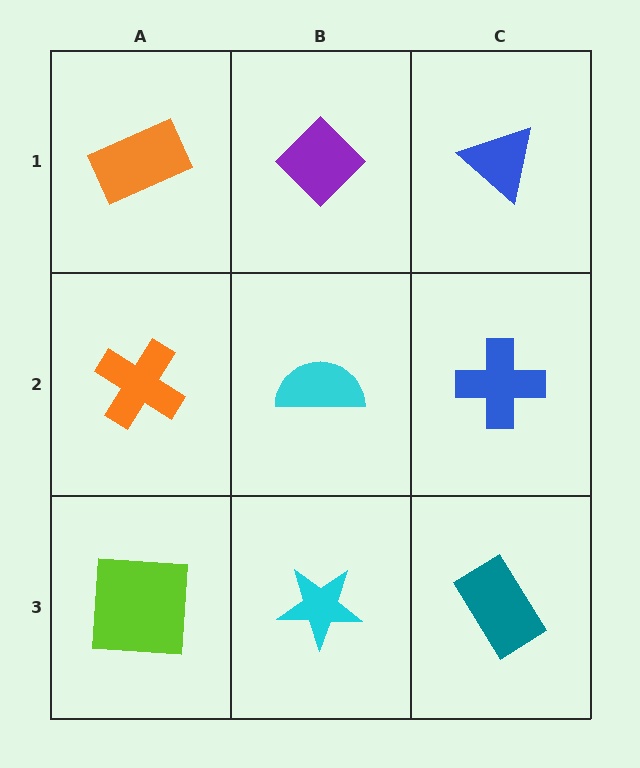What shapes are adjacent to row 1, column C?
A blue cross (row 2, column C), a purple diamond (row 1, column B).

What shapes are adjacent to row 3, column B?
A cyan semicircle (row 2, column B), a lime square (row 3, column A), a teal rectangle (row 3, column C).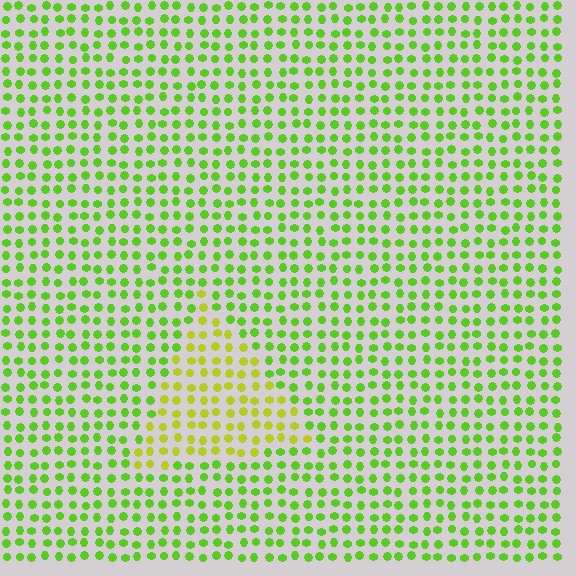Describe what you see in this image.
The image is filled with small lime elements in a uniform arrangement. A triangle-shaped region is visible where the elements are tinted to a slightly different hue, forming a subtle color boundary.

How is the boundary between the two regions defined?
The boundary is defined purely by a slight shift in hue (about 33 degrees). Spacing, size, and orientation are identical on both sides.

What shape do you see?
I see a triangle.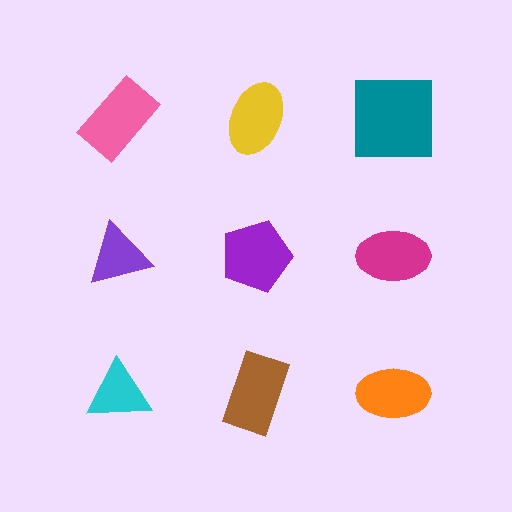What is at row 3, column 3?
An orange ellipse.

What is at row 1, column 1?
A pink rectangle.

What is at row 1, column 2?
A yellow ellipse.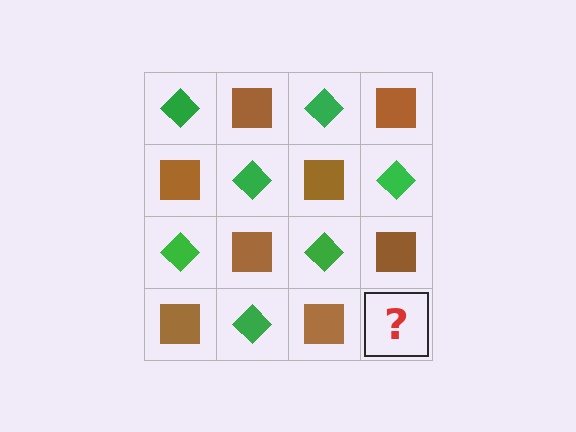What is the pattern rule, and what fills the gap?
The rule is that it alternates green diamond and brown square in a checkerboard pattern. The gap should be filled with a green diamond.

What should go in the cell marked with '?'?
The missing cell should contain a green diamond.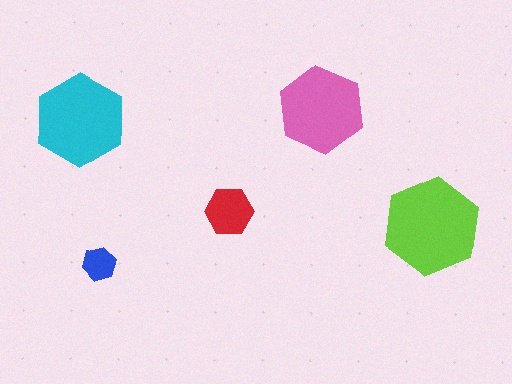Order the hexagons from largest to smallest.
the lime one, the cyan one, the pink one, the red one, the blue one.